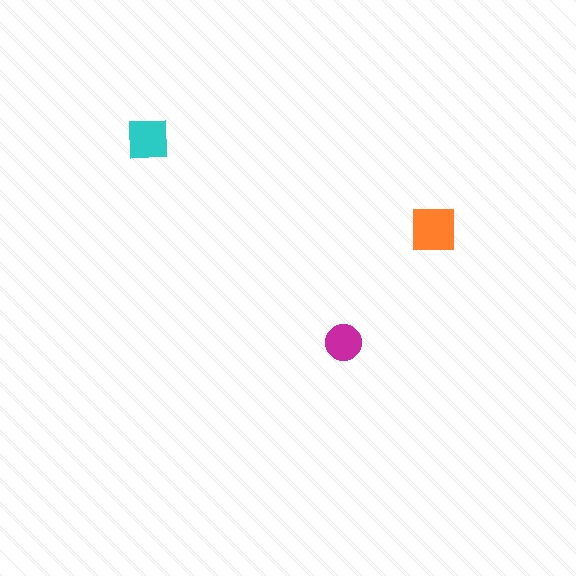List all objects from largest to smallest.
The orange square, the cyan square, the magenta circle.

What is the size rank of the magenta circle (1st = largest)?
3rd.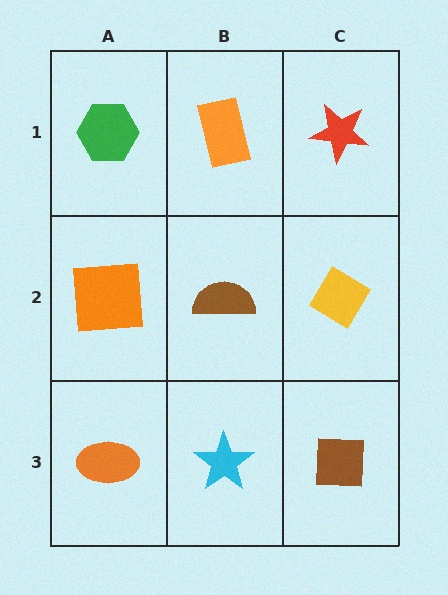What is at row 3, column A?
An orange ellipse.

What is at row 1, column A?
A green hexagon.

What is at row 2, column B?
A brown semicircle.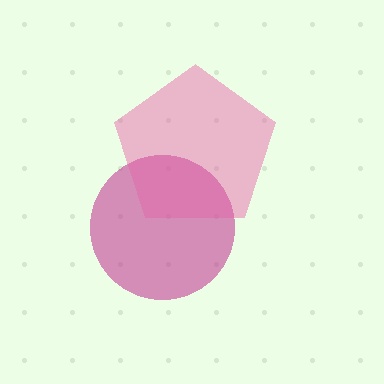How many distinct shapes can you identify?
There are 2 distinct shapes: a magenta circle, a pink pentagon.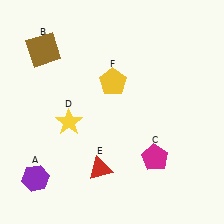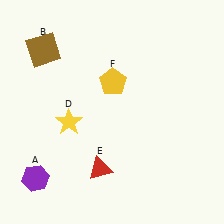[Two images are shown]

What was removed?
The magenta pentagon (C) was removed in Image 2.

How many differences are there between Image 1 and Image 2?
There is 1 difference between the two images.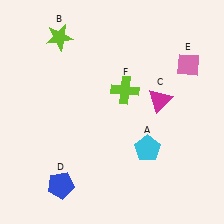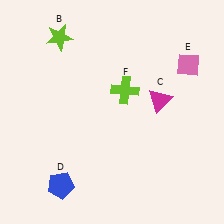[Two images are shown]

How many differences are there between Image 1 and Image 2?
There is 1 difference between the two images.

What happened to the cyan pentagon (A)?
The cyan pentagon (A) was removed in Image 2. It was in the bottom-right area of Image 1.